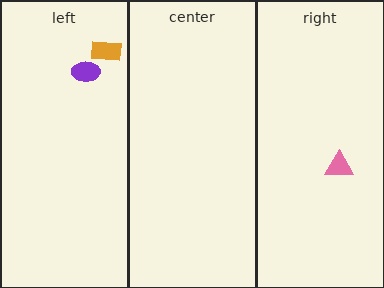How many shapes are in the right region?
1.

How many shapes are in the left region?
2.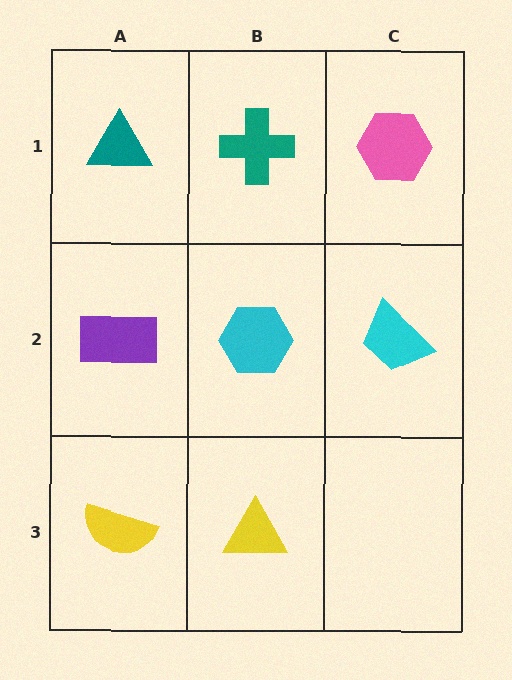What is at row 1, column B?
A teal cross.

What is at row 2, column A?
A purple rectangle.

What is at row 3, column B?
A yellow triangle.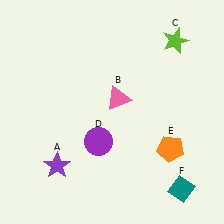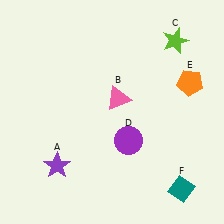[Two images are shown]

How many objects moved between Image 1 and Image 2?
2 objects moved between the two images.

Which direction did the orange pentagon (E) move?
The orange pentagon (E) moved up.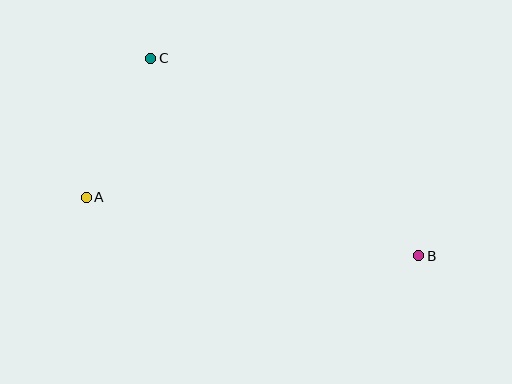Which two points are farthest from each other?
Points A and B are farthest from each other.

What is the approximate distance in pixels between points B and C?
The distance between B and C is approximately 333 pixels.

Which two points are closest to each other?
Points A and C are closest to each other.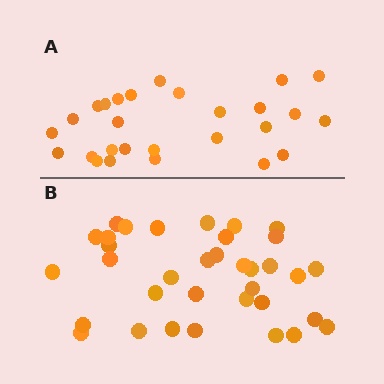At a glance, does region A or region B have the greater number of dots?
Region B (the bottom region) has more dots.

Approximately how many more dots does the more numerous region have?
Region B has roughly 8 or so more dots than region A.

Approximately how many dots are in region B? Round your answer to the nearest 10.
About 40 dots. (The exact count is 35, which rounds to 40.)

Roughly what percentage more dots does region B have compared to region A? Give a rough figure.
About 30% more.